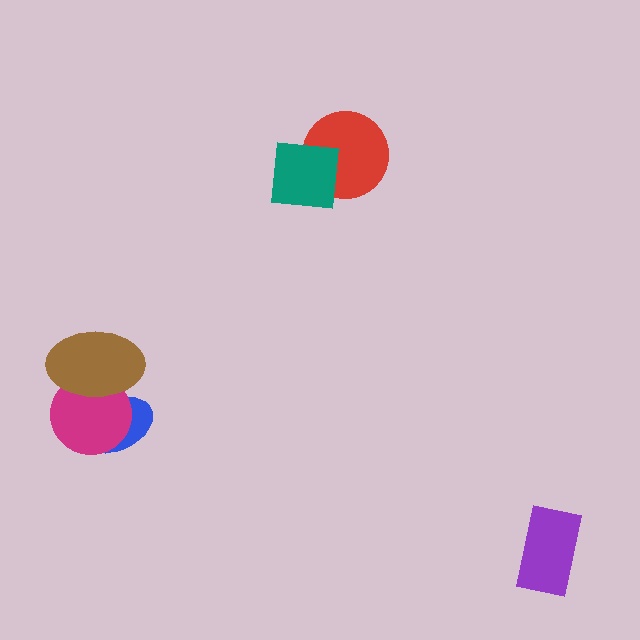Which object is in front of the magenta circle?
The brown ellipse is in front of the magenta circle.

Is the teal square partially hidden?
No, no other shape covers it.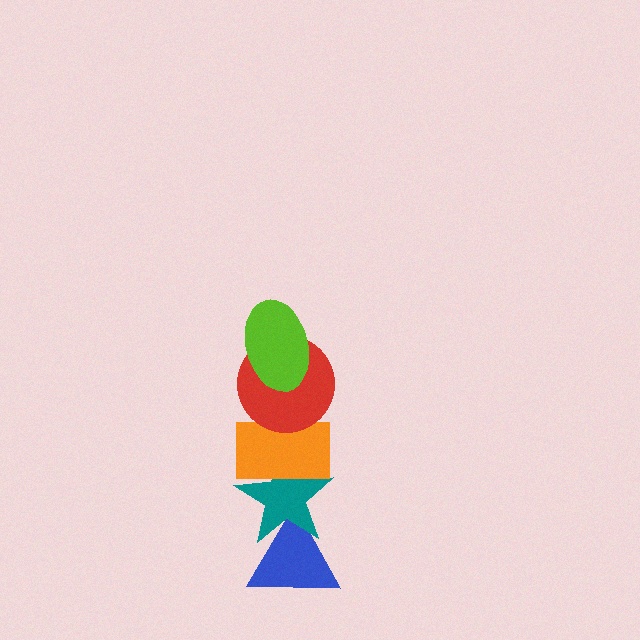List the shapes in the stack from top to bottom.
From top to bottom: the lime ellipse, the red circle, the orange rectangle, the teal star, the blue triangle.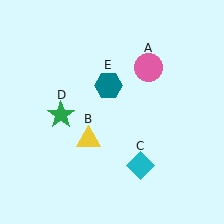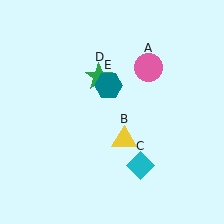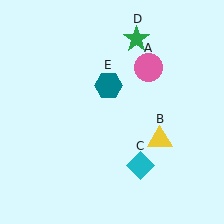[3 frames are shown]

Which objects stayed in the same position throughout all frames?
Pink circle (object A) and cyan diamond (object C) and teal hexagon (object E) remained stationary.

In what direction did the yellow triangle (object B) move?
The yellow triangle (object B) moved right.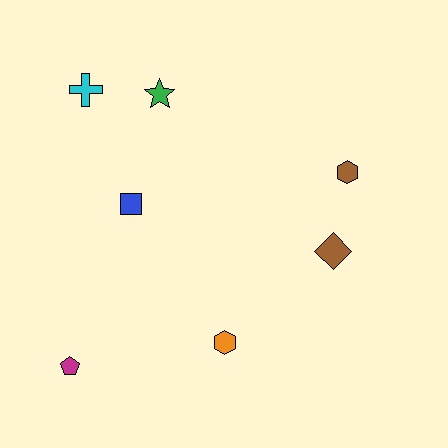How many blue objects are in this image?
There is 1 blue object.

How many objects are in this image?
There are 7 objects.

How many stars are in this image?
There is 1 star.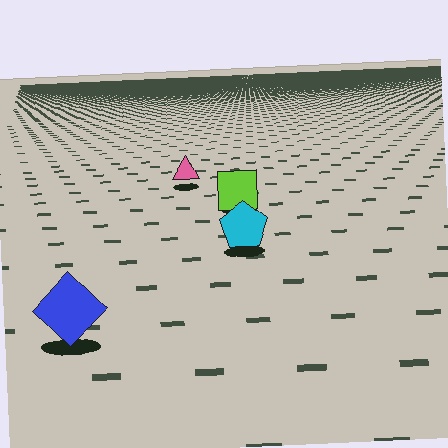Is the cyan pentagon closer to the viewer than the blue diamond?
No. The blue diamond is closer — you can tell from the texture gradient: the ground texture is coarser near it.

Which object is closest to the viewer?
The blue diamond is closest. The texture marks near it are larger and more spread out.